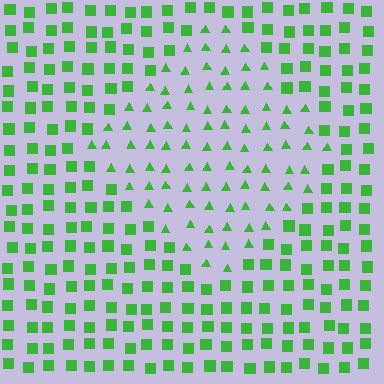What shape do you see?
I see a diamond.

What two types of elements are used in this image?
The image uses triangles inside the diamond region and squares outside it.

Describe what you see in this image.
The image is filled with small green elements arranged in a uniform grid. A diamond-shaped region contains triangles, while the surrounding area contains squares. The boundary is defined purely by the change in element shape.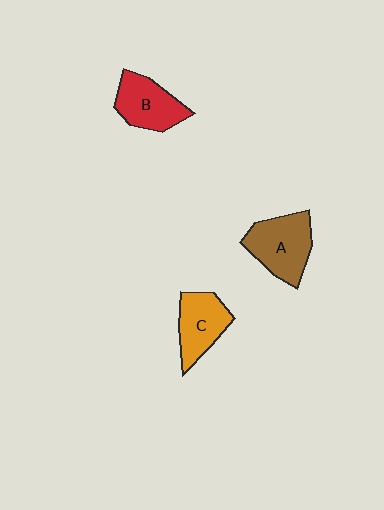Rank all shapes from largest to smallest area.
From largest to smallest: A (brown), B (red), C (orange).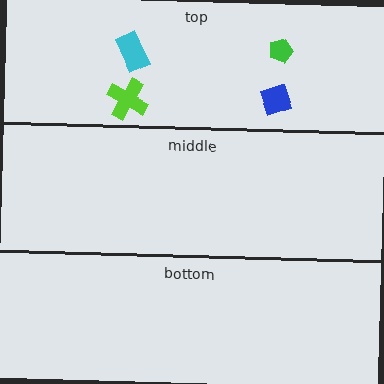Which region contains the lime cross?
The top region.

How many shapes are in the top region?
4.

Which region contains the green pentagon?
The top region.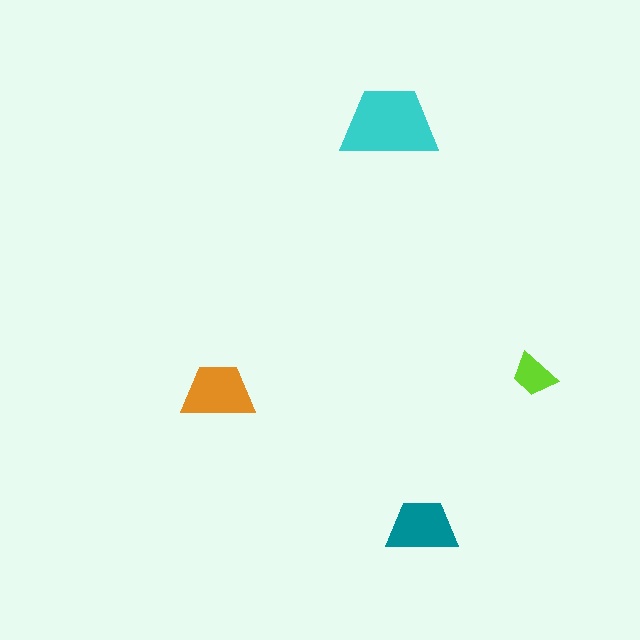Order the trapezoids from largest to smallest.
the cyan one, the orange one, the teal one, the lime one.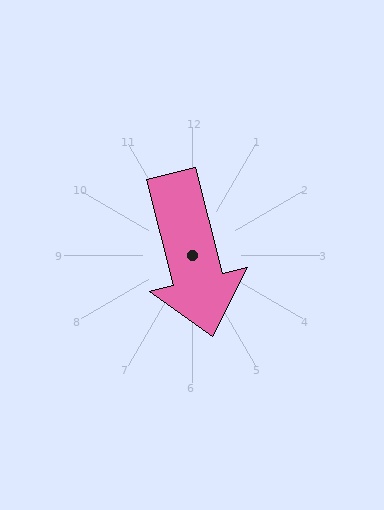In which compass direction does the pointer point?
South.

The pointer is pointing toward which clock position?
Roughly 6 o'clock.